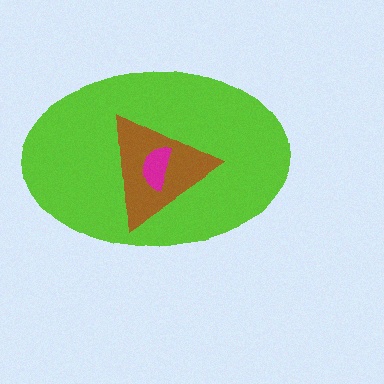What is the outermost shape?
The lime ellipse.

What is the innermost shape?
The magenta semicircle.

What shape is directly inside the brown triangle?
The magenta semicircle.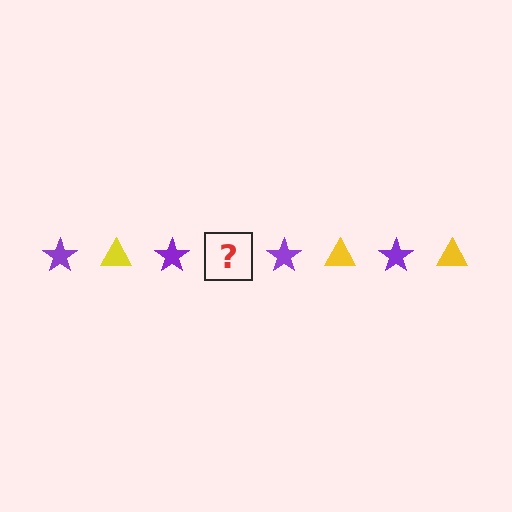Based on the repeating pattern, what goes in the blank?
The blank should be a yellow triangle.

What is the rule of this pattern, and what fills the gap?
The rule is that the pattern alternates between purple star and yellow triangle. The gap should be filled with a yellow triangle.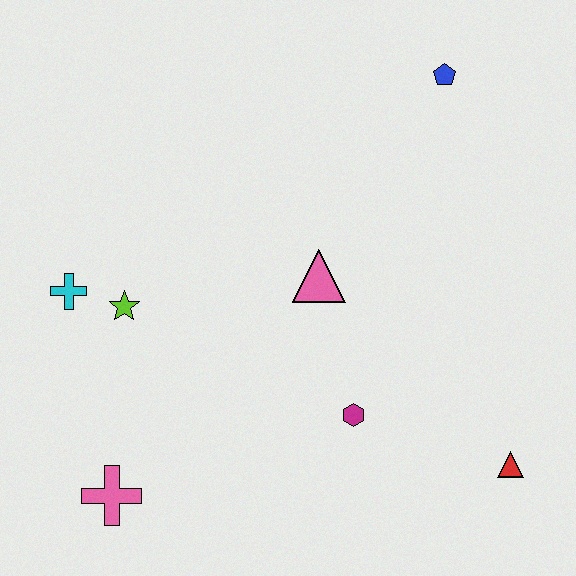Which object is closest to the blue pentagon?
The pink triangle is closest to the blue pentagon.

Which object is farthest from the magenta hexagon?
The blue pentagon is farthest from the magenta hexagon.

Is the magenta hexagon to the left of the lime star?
No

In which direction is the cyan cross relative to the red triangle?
The cyan cross is to the left of the red triangle.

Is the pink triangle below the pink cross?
No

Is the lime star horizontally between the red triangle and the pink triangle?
No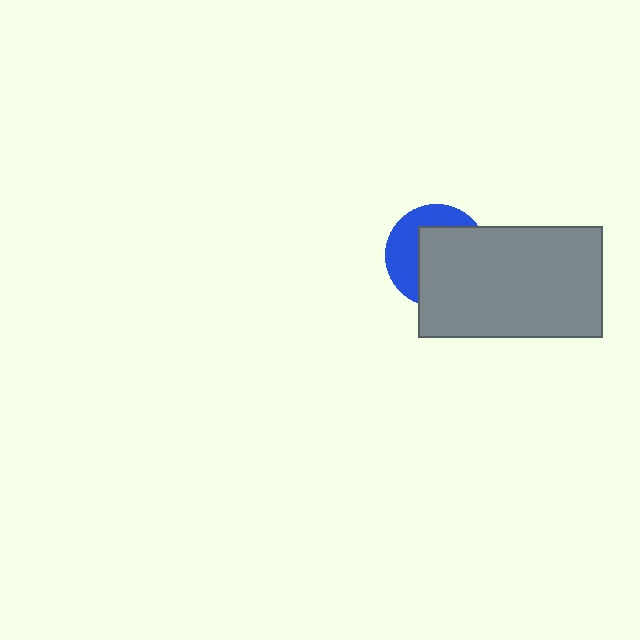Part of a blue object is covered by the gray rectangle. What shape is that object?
It is a circle.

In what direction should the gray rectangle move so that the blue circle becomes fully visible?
The gray rectangle should move toward the lower-right. That is the shortest direction to clear the overlap and leave the blue circle fully visible.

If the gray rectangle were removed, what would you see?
You would see the complete blue circle.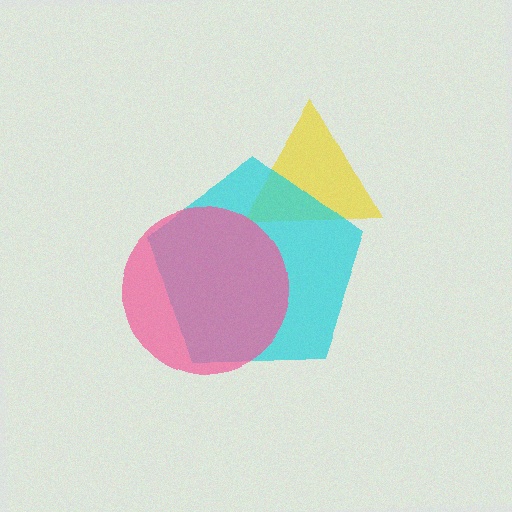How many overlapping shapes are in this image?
There are 3 overlapping shapes in the image.